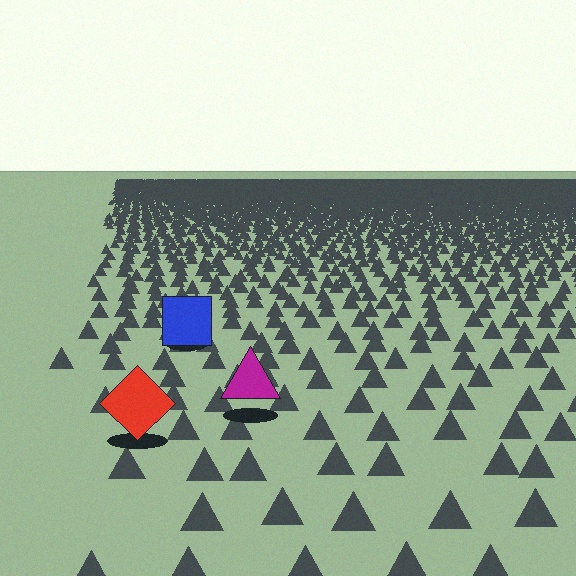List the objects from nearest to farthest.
From nearest to farthest: the red diamond, the magenta triangle, the blue square.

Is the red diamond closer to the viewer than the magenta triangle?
Yes. The red diamond is closer — you can tell from the texture gradient: the ground texture is coarser near it.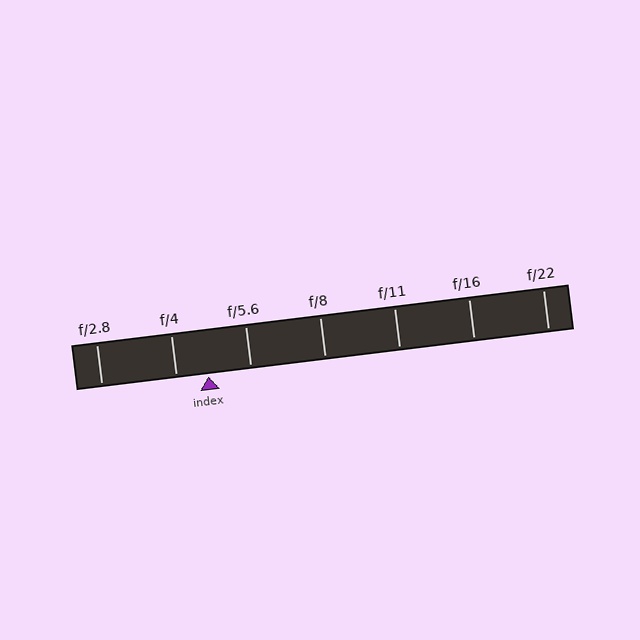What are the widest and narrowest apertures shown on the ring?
The widest aperture shown is f/2.8 and the narrowest is f/22.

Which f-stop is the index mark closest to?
The index mark is closest to f/4.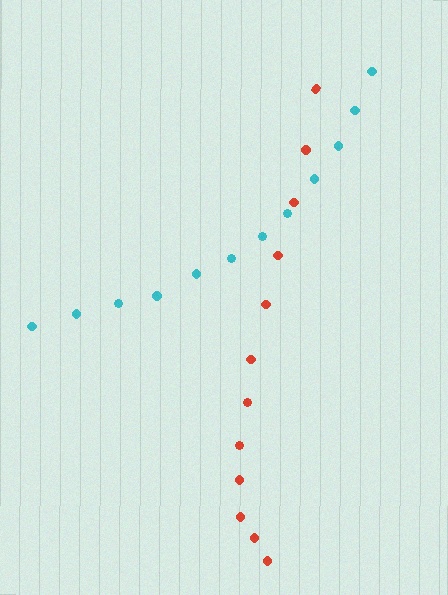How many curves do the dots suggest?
There are 2 distinct paths.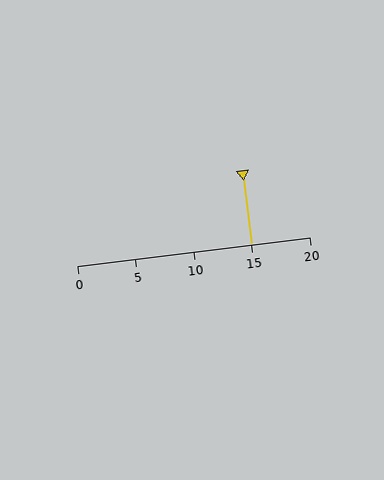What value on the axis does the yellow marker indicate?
The marker indicates approximately 15.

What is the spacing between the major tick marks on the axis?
The major ticks are spaced 5 apart.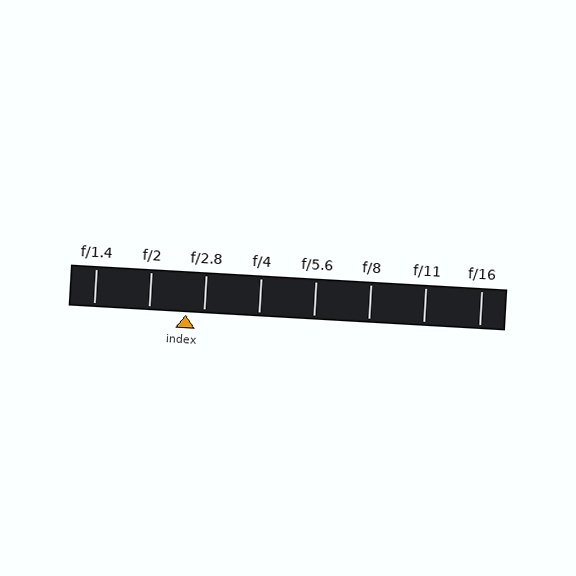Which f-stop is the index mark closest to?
The index mark is closest to f/2.8.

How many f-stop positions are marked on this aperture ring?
There are 8 f-stop positions marked.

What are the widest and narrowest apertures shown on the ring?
The widest aperture shown is f/1.4 and the narrowest is f/16.